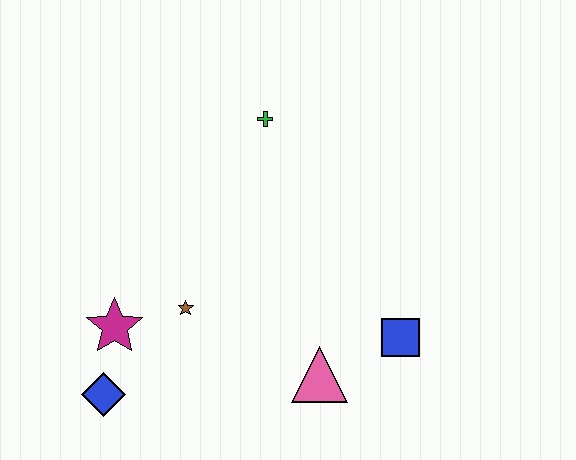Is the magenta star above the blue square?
Yes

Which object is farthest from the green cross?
The blue diamond is farthest from the green cross.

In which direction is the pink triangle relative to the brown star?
The pink triangle is to the right of the brown star.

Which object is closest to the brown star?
The magenta star is closest to the brown star.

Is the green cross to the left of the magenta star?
No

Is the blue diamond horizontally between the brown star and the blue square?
No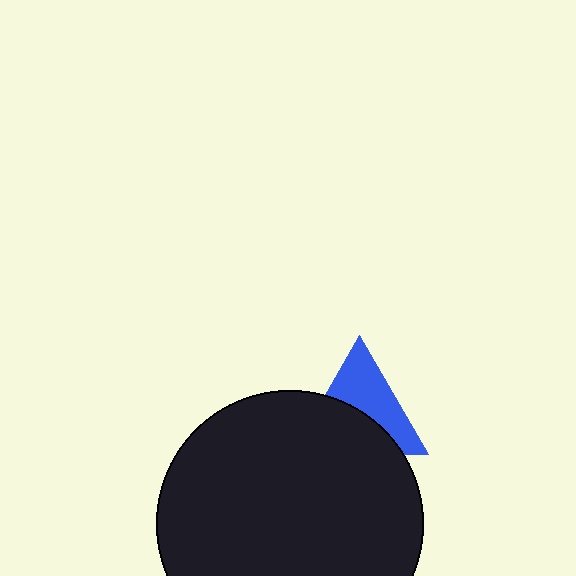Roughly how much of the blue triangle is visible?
About half of it is visible (roughly 51%).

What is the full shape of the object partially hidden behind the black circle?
The partially hidden object is a blue triangle.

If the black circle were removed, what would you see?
You would see the complete blue triangle.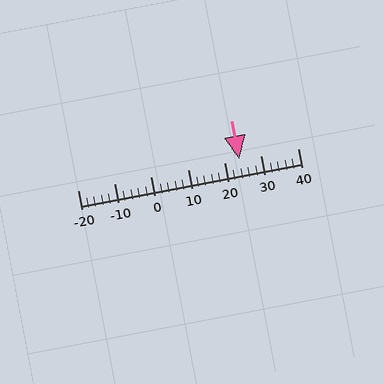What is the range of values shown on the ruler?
The ruler shows values from -20 to 40.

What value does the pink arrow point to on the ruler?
The pink arrow points to approximately 24.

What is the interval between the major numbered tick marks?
The major tick marks are spaced 10 units apart.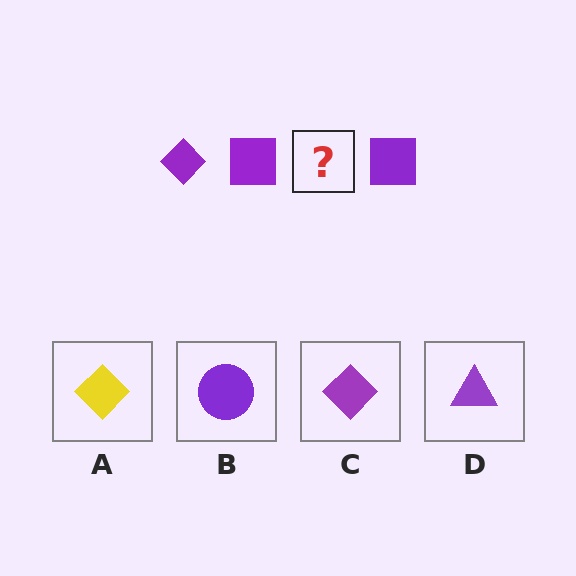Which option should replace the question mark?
Option C.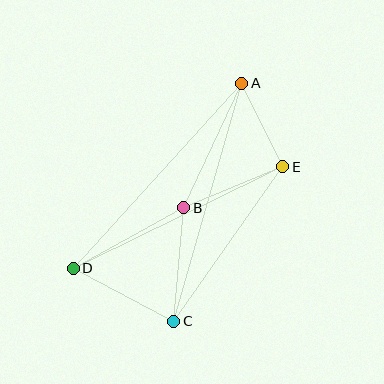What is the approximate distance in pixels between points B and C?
The distance between B and C is approximately 114 pixels.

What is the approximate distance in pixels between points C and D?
The distance between C and D is approximately 114 pixels.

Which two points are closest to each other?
Points A and E are closest to each other.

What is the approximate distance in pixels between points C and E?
The distance between C and E is approximately 189 pixels.